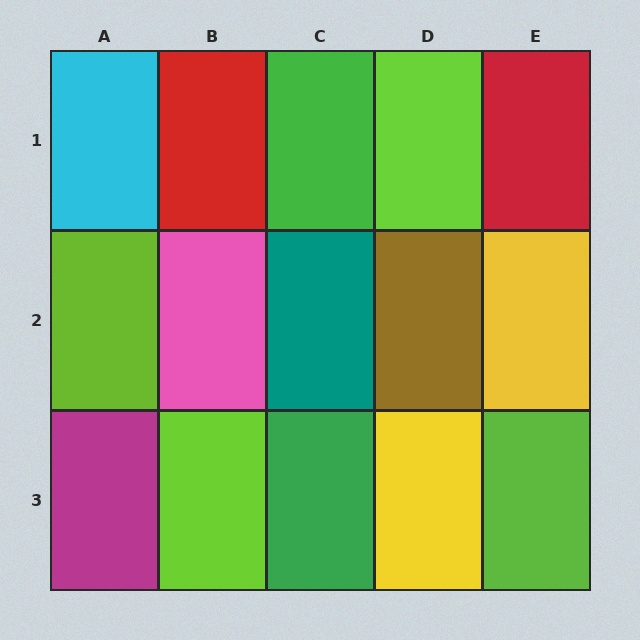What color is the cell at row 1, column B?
Red.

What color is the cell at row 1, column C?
Green.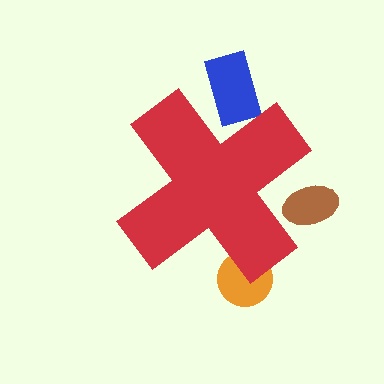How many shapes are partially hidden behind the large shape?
3 shapes are partially hidden.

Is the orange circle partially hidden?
Yes, the orange circle is partially hidden behind the red cross.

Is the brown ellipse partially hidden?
Yes, the brown ellipse is partially hidden behind the red cross.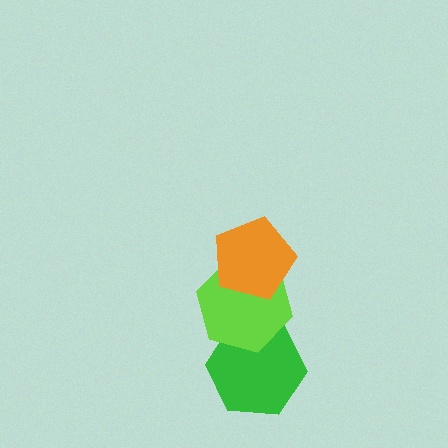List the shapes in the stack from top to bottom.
From top to bottom: the orange pentagon, the lime hexagon, the green hexagon.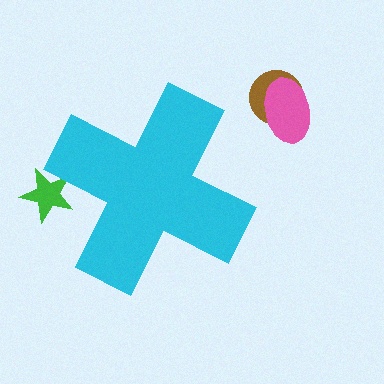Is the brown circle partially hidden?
No, the brown circle is fully visible.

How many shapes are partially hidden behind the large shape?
1 shape is partially hidden.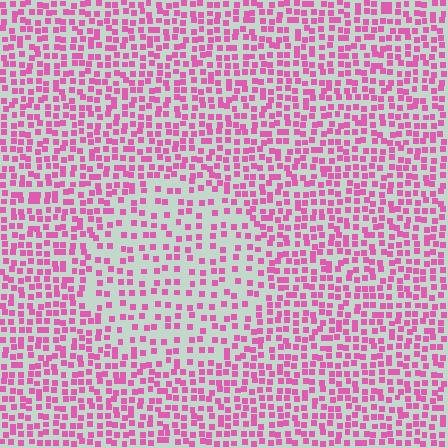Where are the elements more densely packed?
The elements are more densely packed outside the circle boundary.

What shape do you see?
I see a circle.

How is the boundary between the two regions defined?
The boundary is defined by a change in element density (approximately 1.8x ratio). All elements are the same color, size, and shape.